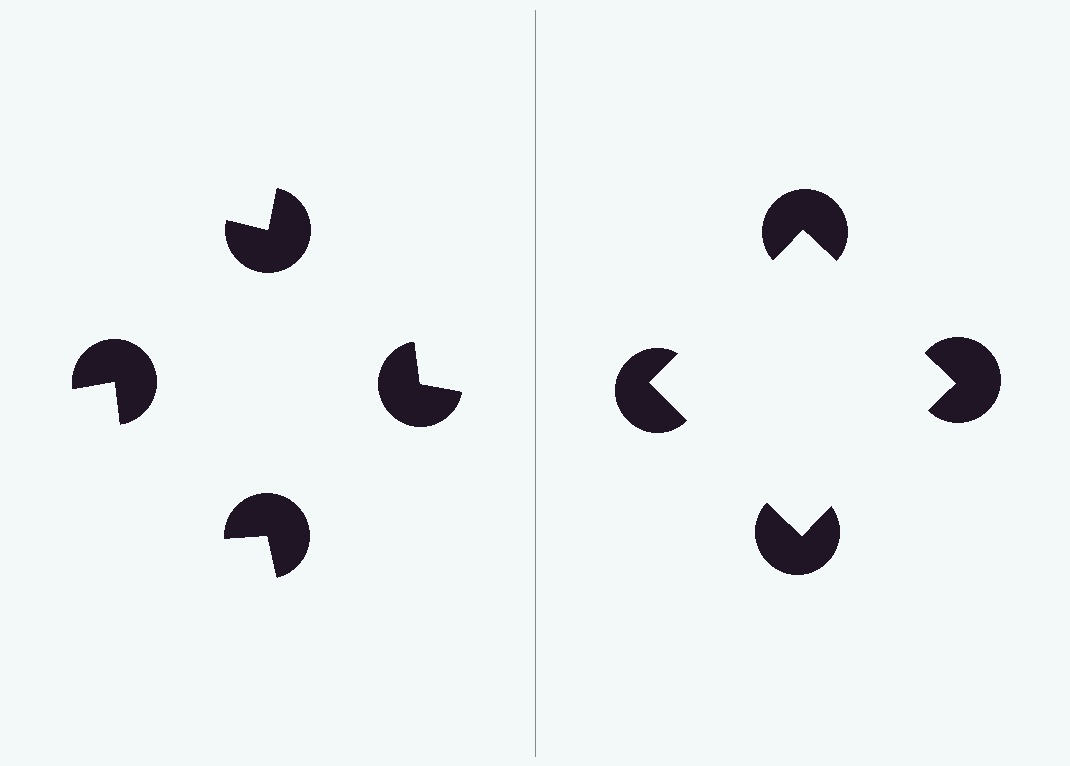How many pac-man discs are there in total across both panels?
8 — 4 on each side.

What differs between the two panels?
The pac-man discs are positioned identically on both sides; only the wedge orientations differ. On the right they align to a square; on the left they are misaligned.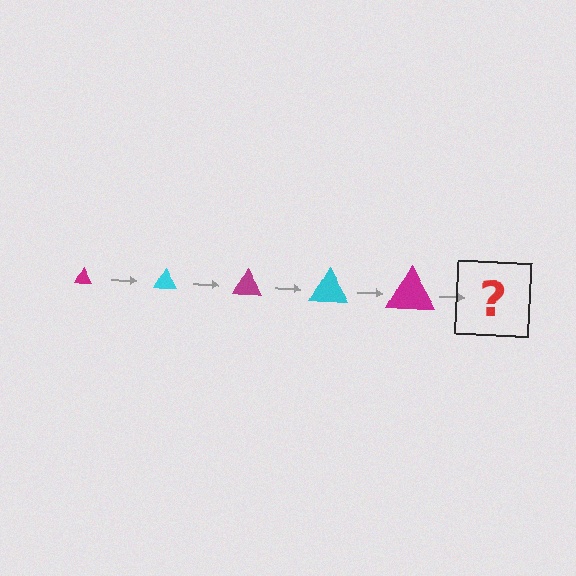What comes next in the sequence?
The next element should be a cyan triangle, larger than the previous one.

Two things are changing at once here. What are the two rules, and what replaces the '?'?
The two rules are that the triangle grows larger each step and the color cycles through magenta and cyan. The '?' should be a cyan triangle, larger than the previous one.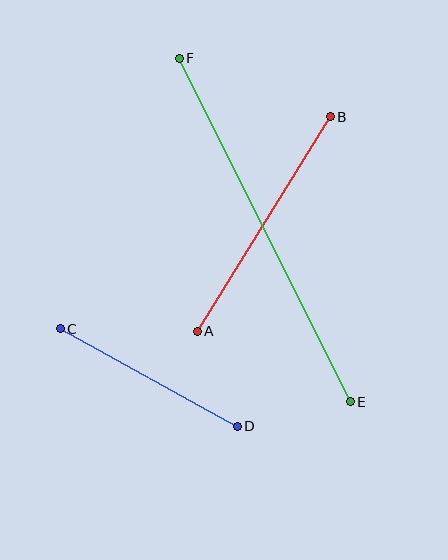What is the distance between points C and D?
The distance is approximately 202 pixels.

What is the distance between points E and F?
The distance is approximately 384 pixels.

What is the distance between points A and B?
The distance is approximately 253 pixels.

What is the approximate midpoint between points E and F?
The midpoint is at approximately (265, 230) pixels.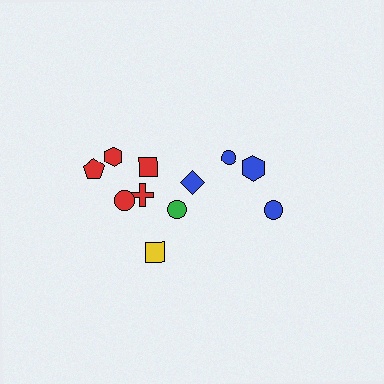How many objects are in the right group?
There are 3 objects.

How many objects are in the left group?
There are 8 objects.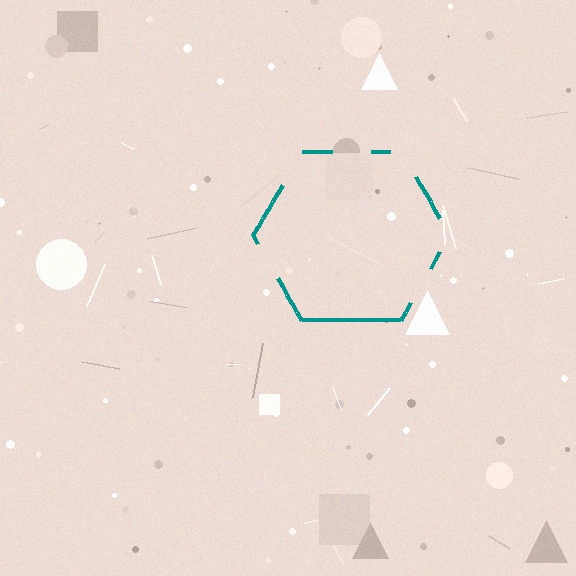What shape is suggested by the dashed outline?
The dashed outline suggests a hexagon.